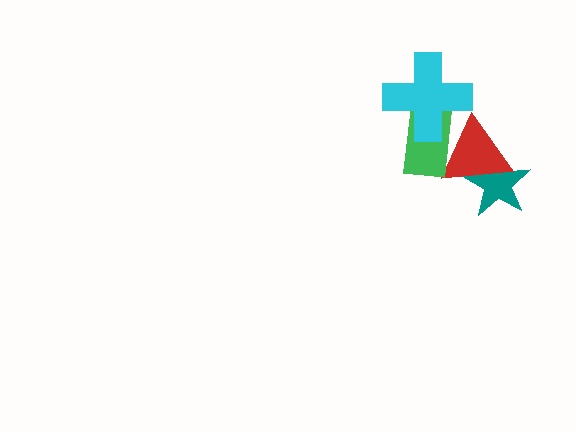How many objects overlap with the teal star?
1 object overlaps with the teal star.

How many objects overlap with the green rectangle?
2 objects overlap with the green rectangle.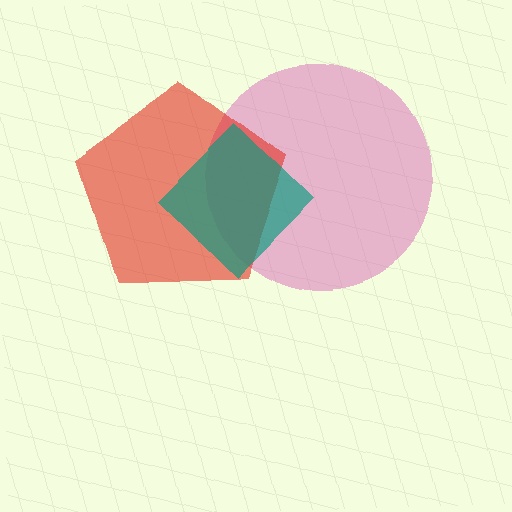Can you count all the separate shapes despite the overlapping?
Yes, there are 3 separate shapes.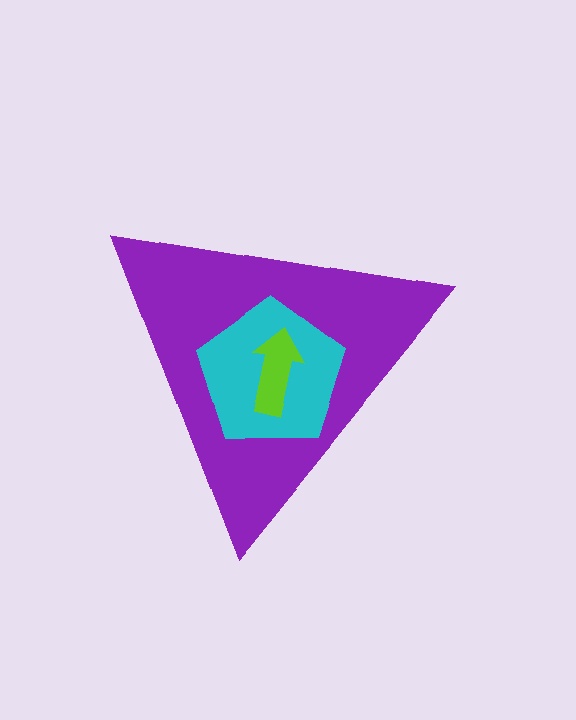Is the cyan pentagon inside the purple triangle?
Yes.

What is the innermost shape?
The lime arrow.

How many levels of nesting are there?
3.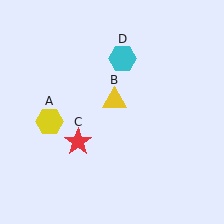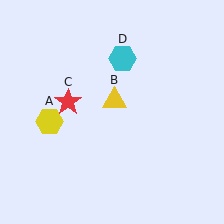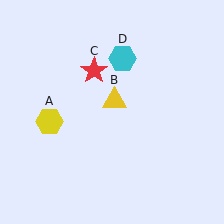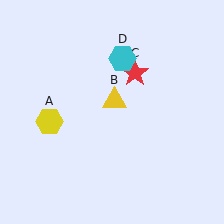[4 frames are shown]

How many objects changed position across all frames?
1 object changed position: red star (object C).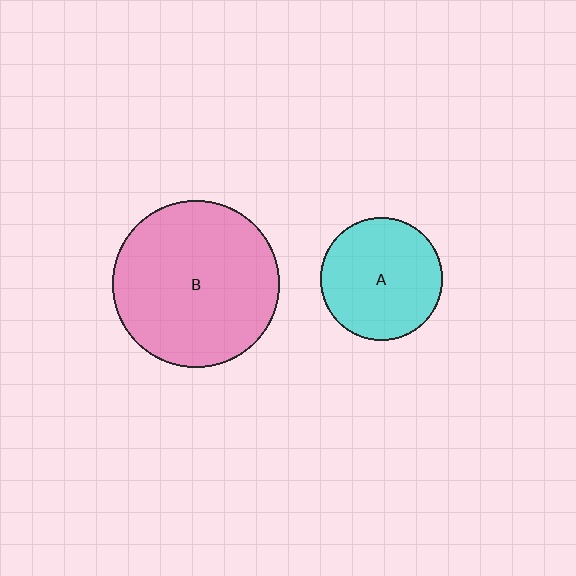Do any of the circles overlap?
No, none of the circles overlap.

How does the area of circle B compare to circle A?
Approximately 1.9 times.